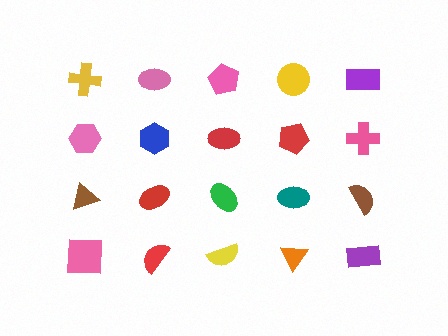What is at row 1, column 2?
A pink ellipse.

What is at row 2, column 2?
A blue hexagon.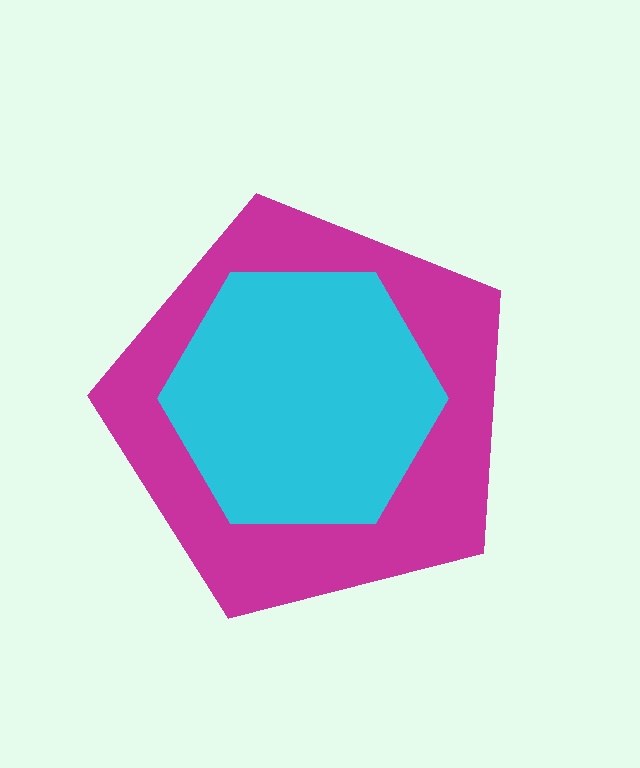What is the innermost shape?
The cyan hexagon.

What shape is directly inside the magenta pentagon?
The cyan hexagon.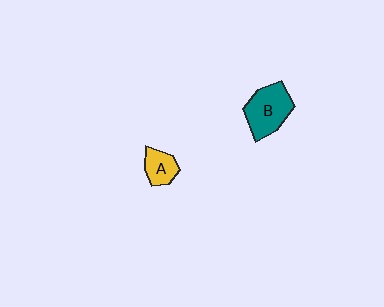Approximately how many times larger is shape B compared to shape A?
Approximately 1.9 times.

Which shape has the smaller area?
Shape A (yellow).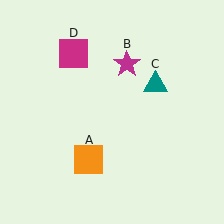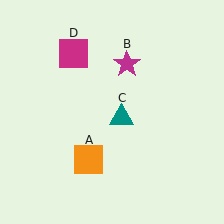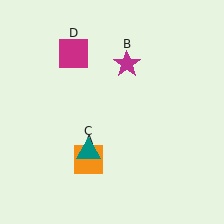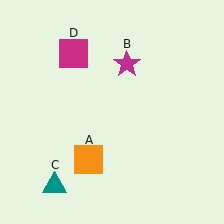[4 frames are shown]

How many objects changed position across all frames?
1 object changed position: teal triangle (object C).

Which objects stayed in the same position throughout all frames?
Orange square (object A) and magenta star (object B) and magenta square (object D) remained stationary.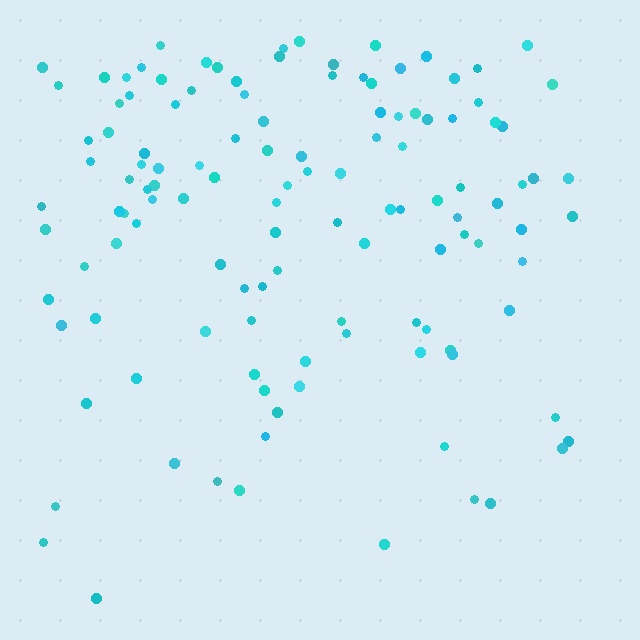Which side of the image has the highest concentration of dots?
The top.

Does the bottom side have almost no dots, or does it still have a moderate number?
Still a moderate number, just noticeably fewer than the top.